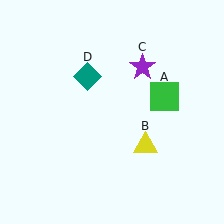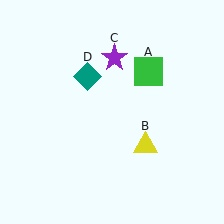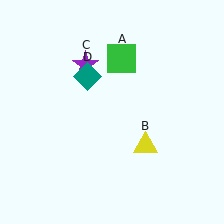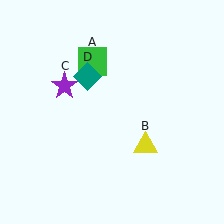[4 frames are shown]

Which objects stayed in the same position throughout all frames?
Yellow triangle (object B) and teal diamond (object D) remained stationary.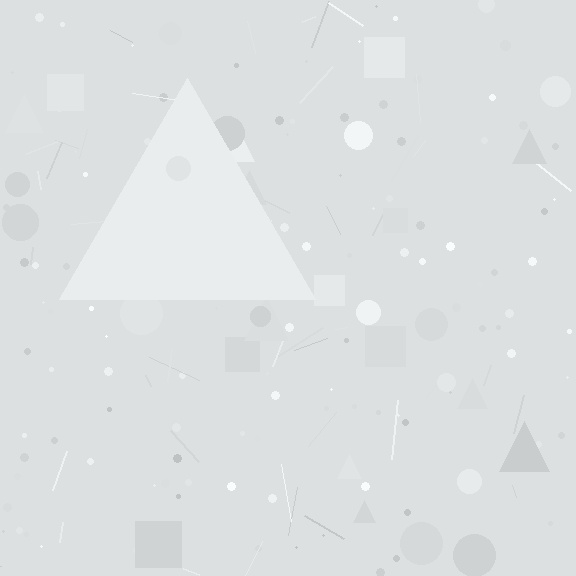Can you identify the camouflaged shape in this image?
The camouflaged shape is a triangle.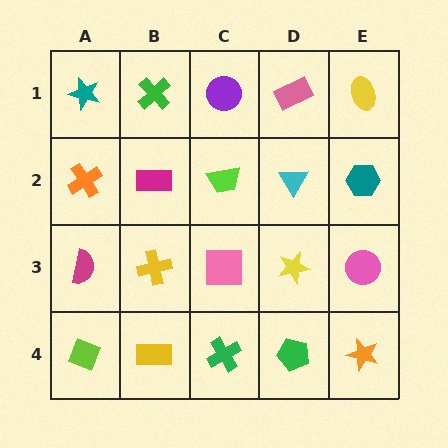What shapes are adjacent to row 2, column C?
A purple circle (row 1, column C), a pink square (row 3, column C), a magenta rectangle (row 2, column B), a cyan triangle (row 2, column D).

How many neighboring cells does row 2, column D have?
4.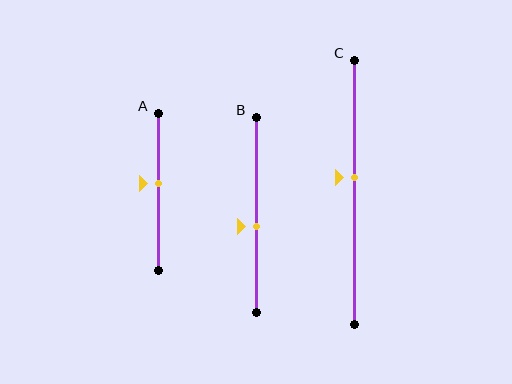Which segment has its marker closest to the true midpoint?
Segment C has its marker closest to the true midpoint.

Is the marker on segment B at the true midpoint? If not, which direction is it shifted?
No, the marker on segment B is shifted downward by about 6% of the segment length.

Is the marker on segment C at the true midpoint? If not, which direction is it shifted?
No, the marker on segment C is shifted upward by about 5% of the segment length.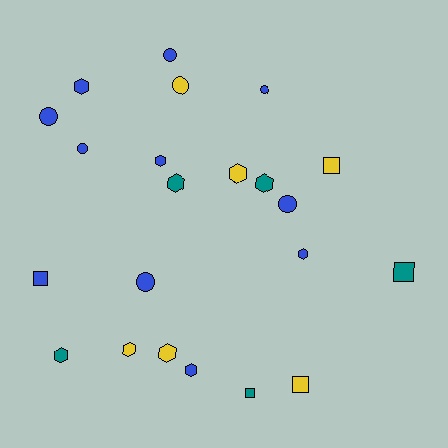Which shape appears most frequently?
Hexagon, with 10 objects.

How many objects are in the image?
There are 22 objects.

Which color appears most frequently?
Blue, with 11 objects.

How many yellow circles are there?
There is 1 yellow circle.